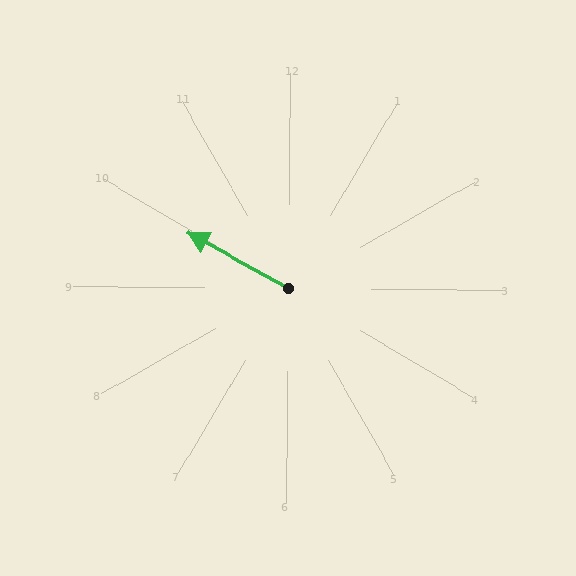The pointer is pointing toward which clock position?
Roughly 10 o'clock.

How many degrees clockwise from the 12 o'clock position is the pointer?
Approximately 298 degrees.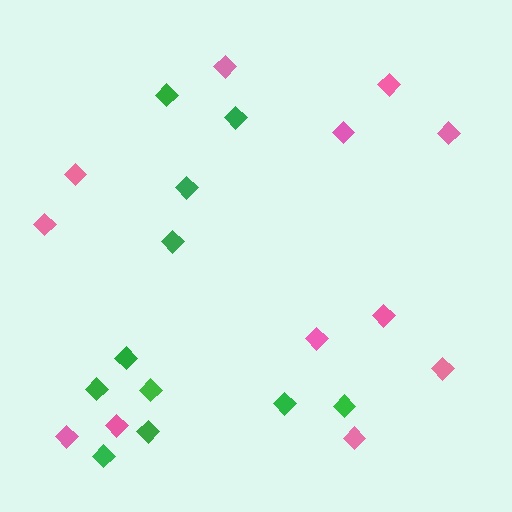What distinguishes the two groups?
There are 2 groups: one group of pink diamonds (12) and one group of green diamonds (11).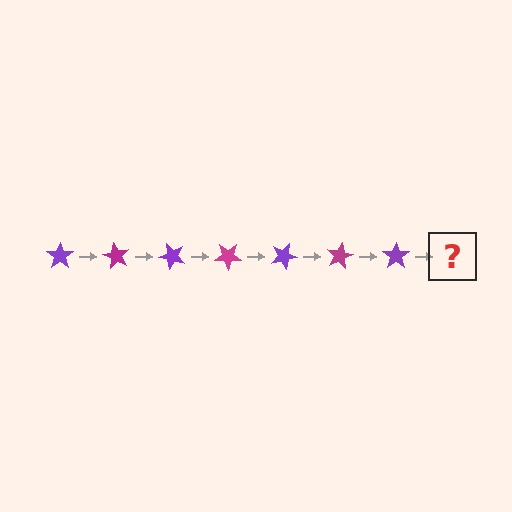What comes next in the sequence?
The next element should be a magenta star, rotated 420 degrees from the start.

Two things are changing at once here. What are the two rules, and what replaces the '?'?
The two rules are that it rotates 60 degrees each step and the color cycles through purple and magenta. The '?' should be a magenta star, rotated 420 degrees from the start.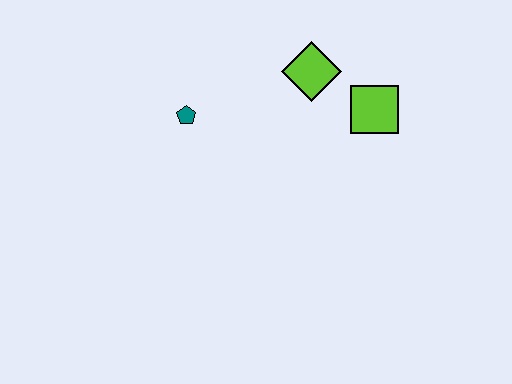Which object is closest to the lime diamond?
The lime square is closest to the lime diamond.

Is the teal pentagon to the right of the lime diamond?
No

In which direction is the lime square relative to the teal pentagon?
The lime square is to the right of the teal pentagon.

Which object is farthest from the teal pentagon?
The lime square is farthest from the teal pentagon.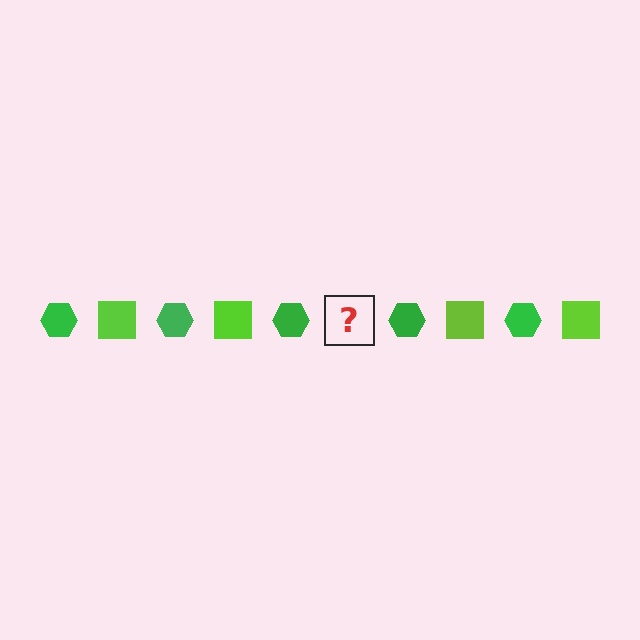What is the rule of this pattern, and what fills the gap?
The rule is that the pattern alternates between green hexagon and lime square. The gap should be filled with a lime square.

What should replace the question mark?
The question mark should be replaced with a lime square.